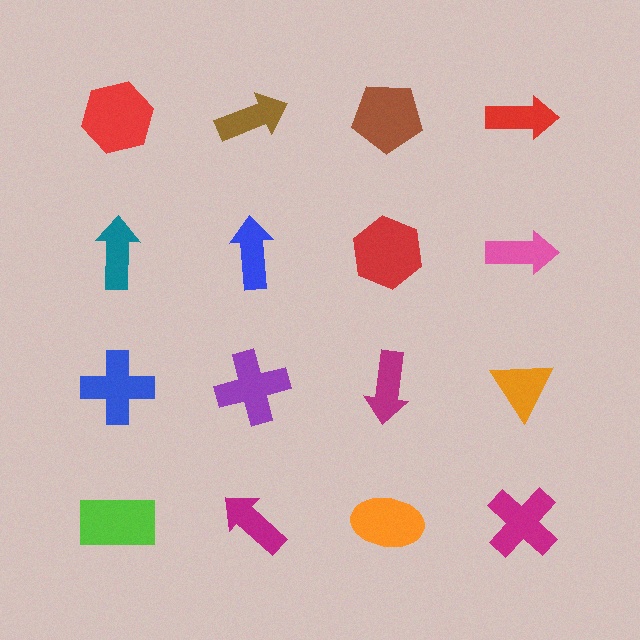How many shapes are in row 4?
4 shapes.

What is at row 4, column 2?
A magenta arrow.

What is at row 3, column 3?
A magenta arrow.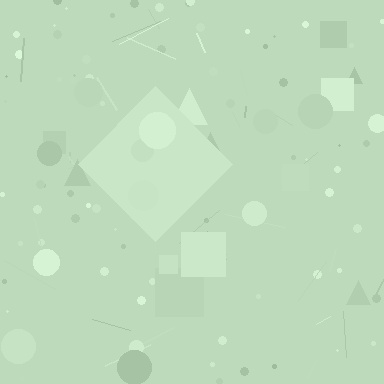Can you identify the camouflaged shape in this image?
The camouflaged shape is a diamond.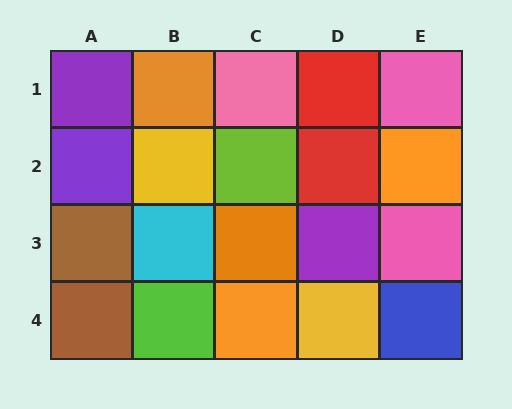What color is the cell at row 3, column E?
Pink.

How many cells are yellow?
2 cells are yellow.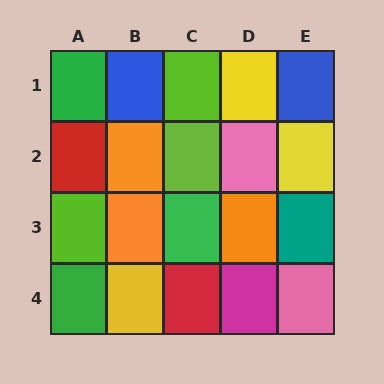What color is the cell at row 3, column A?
Lime.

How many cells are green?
3 cells are green.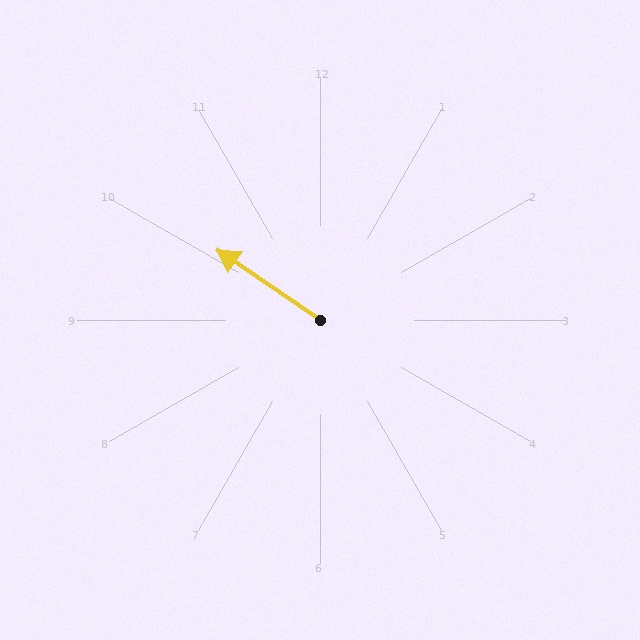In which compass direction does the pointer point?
Northwest.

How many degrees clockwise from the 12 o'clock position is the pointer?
Approximately 304 degrees.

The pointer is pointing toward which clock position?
Roughly 10 o'clock.